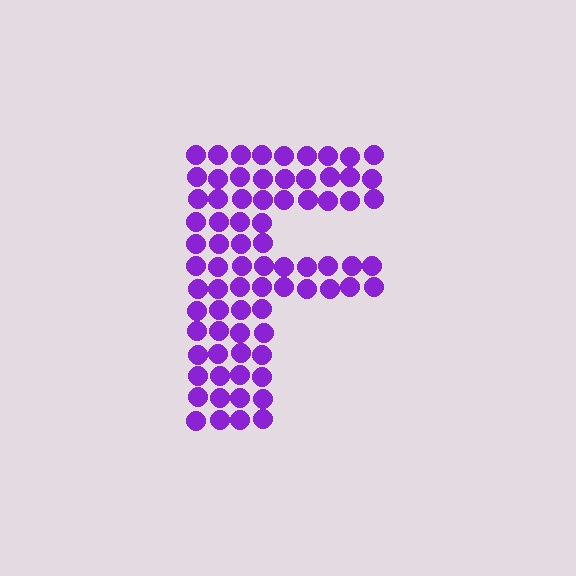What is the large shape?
The large shape is the letter F.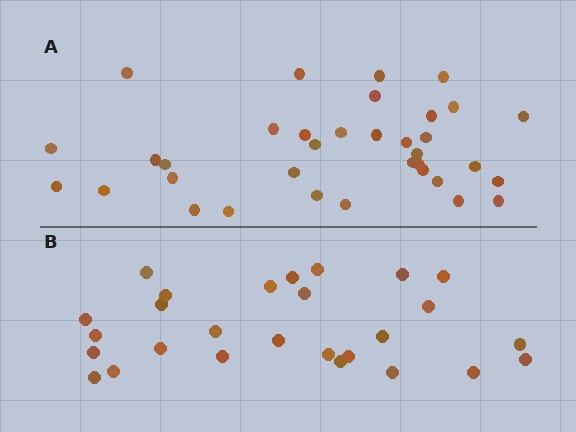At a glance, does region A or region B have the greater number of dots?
Region A (the top region) has more dots.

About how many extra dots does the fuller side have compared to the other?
Region A has roughly 8 or so more dots than region B.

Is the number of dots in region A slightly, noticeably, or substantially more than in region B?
Region A has noticeably more, but not dramatically so. The ratio is roughly 1.3 to 1.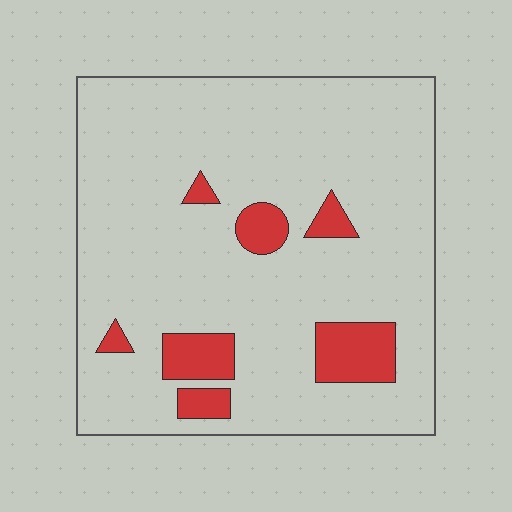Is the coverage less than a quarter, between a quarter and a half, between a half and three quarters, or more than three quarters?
Less than a quarter.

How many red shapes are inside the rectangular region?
7.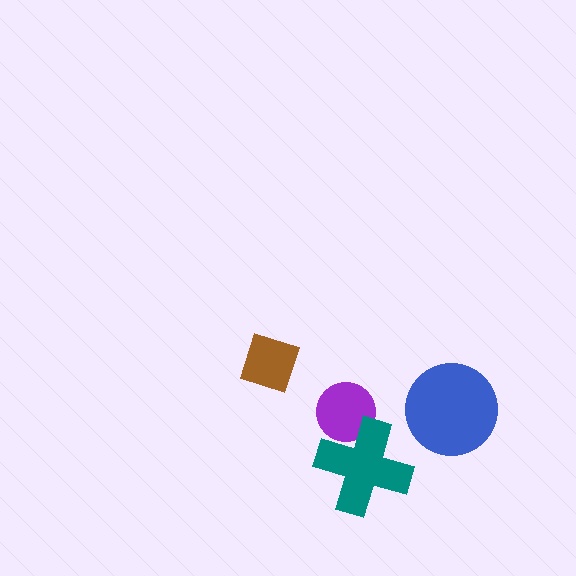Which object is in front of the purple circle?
The teal cross is in front of the purple circle.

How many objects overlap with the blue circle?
0 objects overlap with the blue circle.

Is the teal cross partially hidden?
No, no other shape covers it.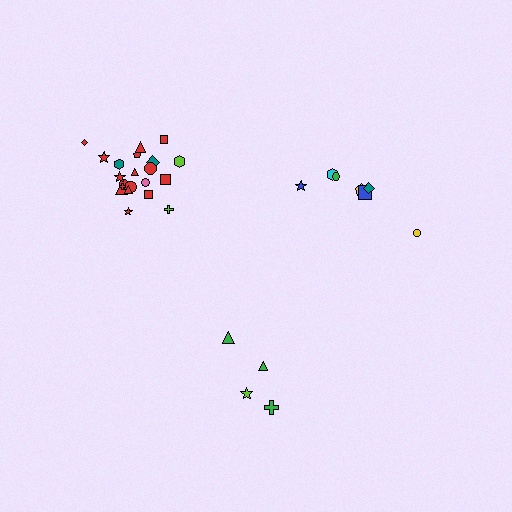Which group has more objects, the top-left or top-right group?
The top-left group.